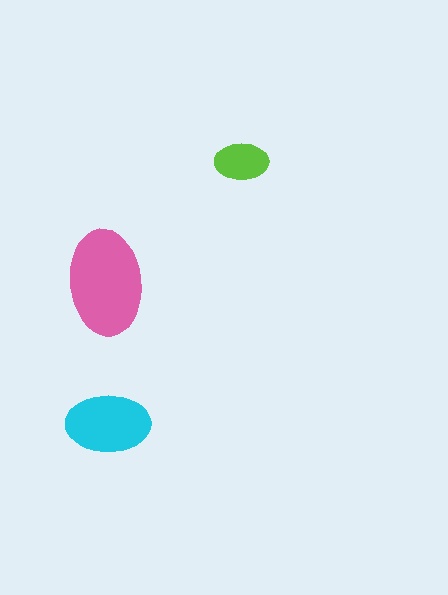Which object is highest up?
The lime ellipse is topmost.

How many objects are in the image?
There are 3 objects in the image.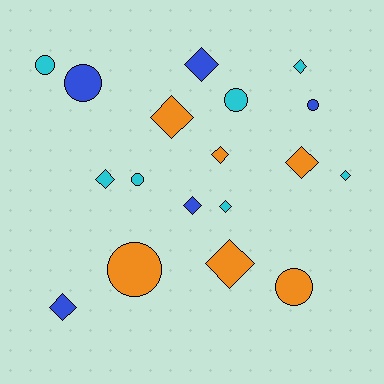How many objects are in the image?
There are 18 objects.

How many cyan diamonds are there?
There are 4 cyan diamonds.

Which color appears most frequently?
Cyan, with 7 objects.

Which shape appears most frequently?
Diamond, with 11 objects.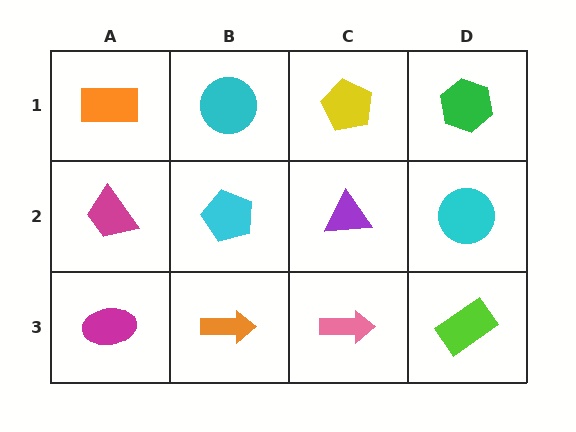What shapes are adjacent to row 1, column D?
A cyan circle (row 2, column D), a yellow pentagon (row 1, column C).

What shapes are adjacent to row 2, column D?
A green hexagon (row 1, column D), a lime rectangle (row 3, column D), a purple triangle (row 2, column C).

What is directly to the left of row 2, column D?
A purple triangle.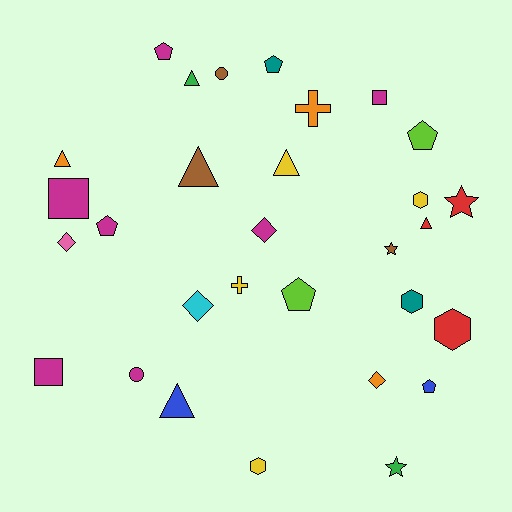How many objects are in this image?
There are 30 objects.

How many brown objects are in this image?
There are 3 brown objects.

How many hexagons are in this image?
There are 4 hexagons.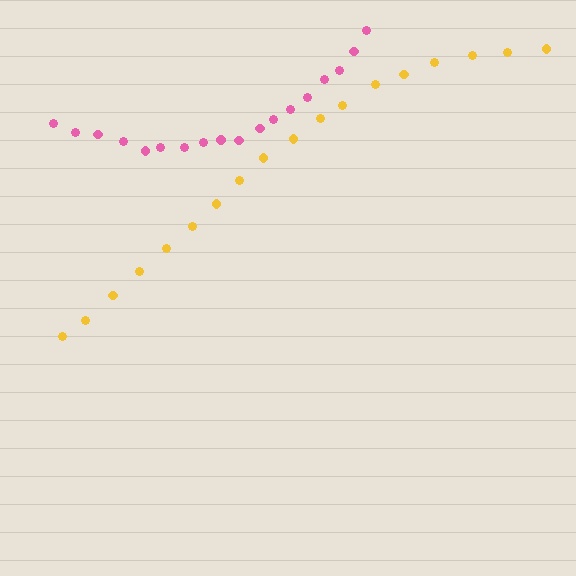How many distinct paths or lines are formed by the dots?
There are 2 distinct paths.